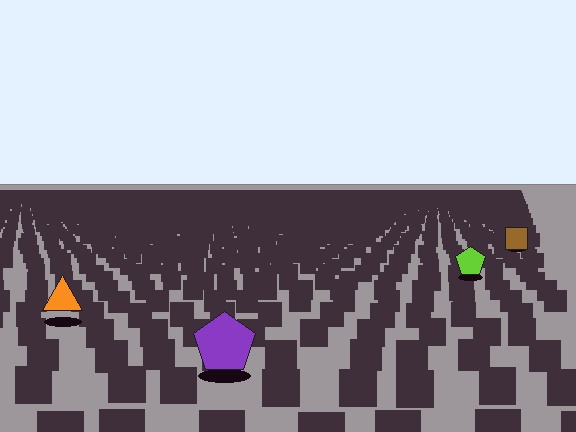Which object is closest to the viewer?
The purple pentagon is closest. The texture marks near it are larger and more spread out.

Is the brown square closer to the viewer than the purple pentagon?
No. The purple pentagon is closer — you can tell from the texture gradient: the ground texture is coarser near it.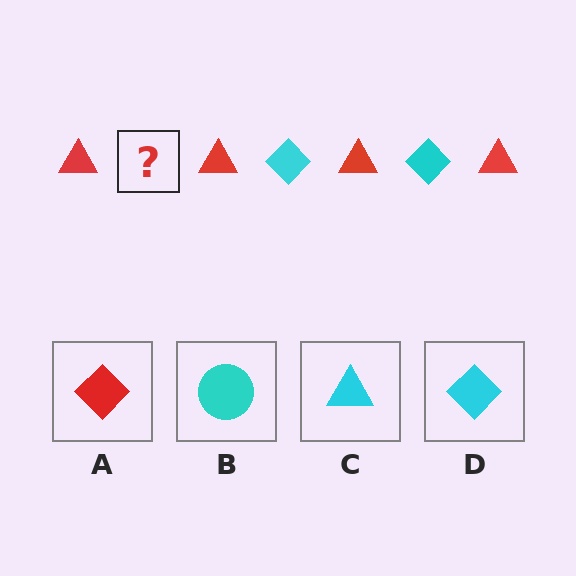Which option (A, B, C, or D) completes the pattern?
D.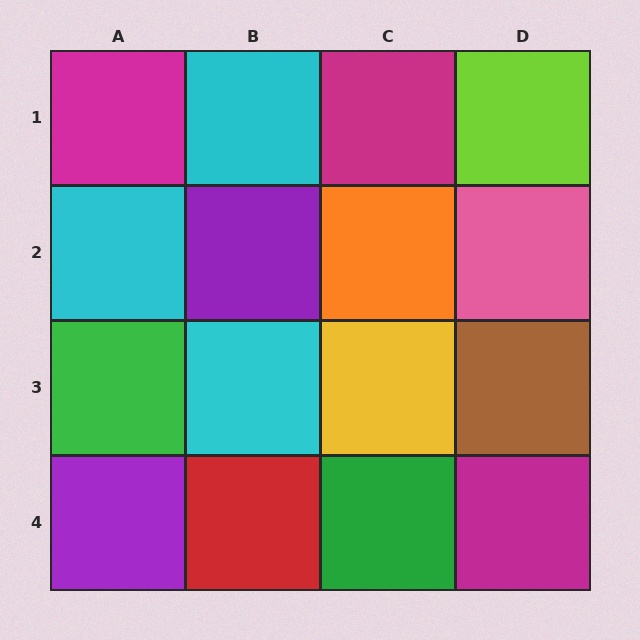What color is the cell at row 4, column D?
Magenta.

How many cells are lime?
1 cell is lime.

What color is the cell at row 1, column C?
Magenta.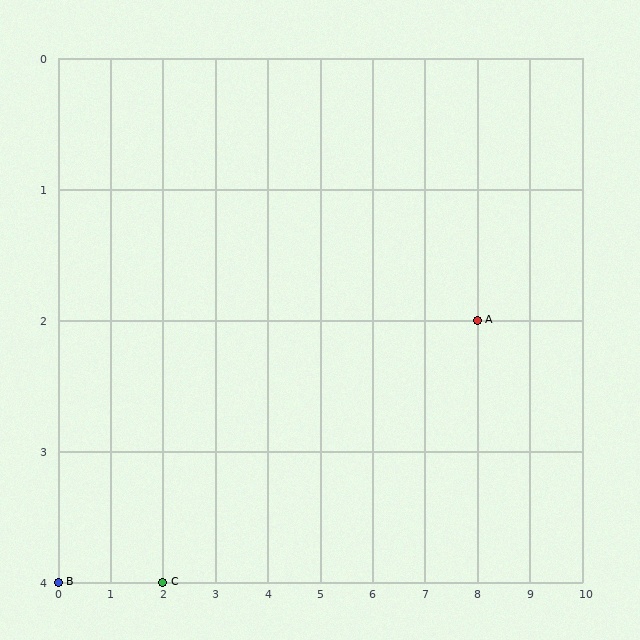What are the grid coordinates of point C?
Point C is at grid coordinates (2, 4).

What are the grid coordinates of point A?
Point A is at grid coordinates (8, 2).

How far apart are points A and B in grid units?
Points A and B are 8 columns and 2 rows apart (about 8.2 grid units diagonally).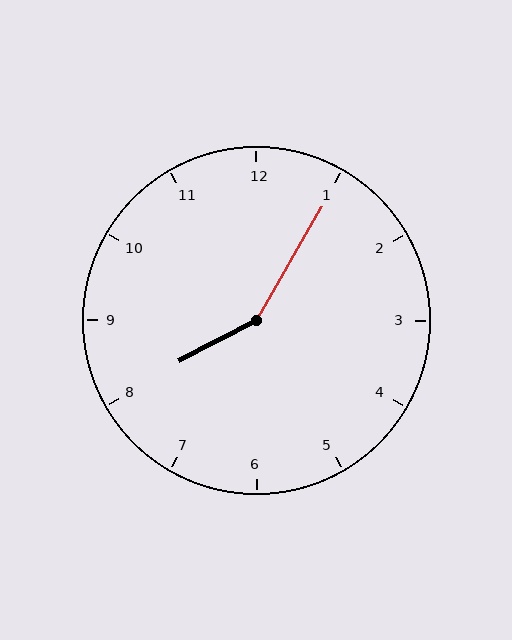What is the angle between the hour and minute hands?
Approximately 148 degrees.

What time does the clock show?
8:05.